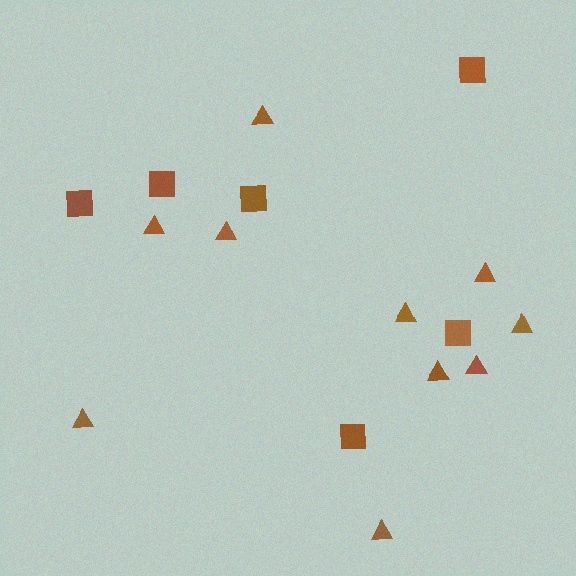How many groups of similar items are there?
There are 2 groups: one group of triangles (10) and one group of squares (6).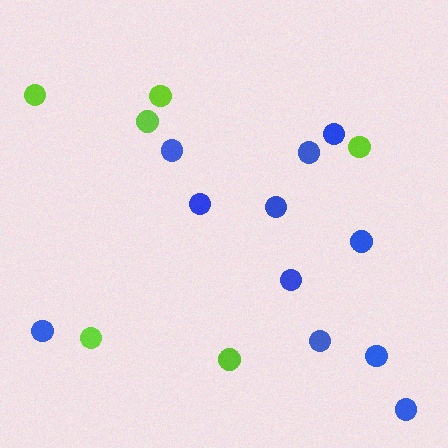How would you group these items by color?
There are 2 groups: one group of lime circles (6) and one group of blue circles (11).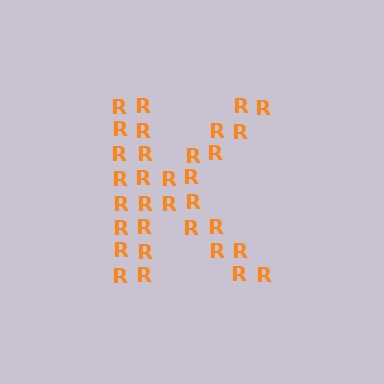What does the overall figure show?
The overall figure shows the letter K.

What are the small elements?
The small elements are letter R's.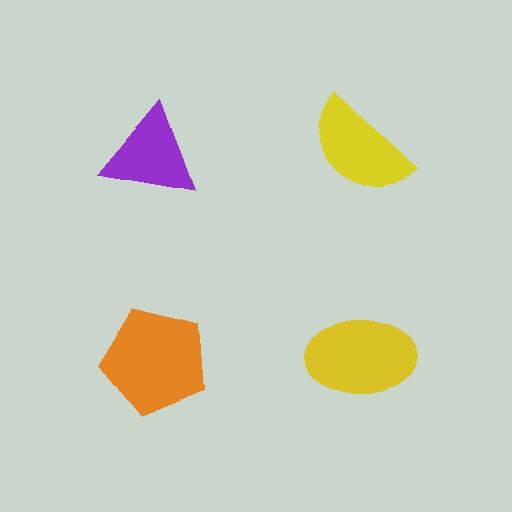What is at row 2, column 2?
A yellow ellipse.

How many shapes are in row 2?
2 shapes.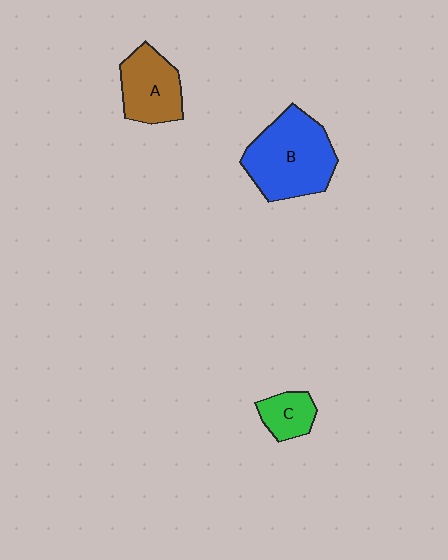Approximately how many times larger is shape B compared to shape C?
Approximately 2.8 times.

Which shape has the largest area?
Shape B (blue).